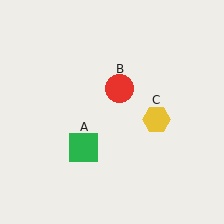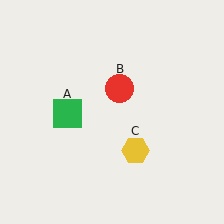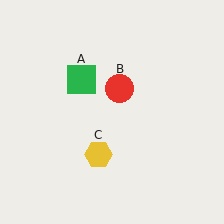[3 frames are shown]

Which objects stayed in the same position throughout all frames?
Red circle (object B) remained stationary.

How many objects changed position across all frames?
2 objects changed position: green square (object A), yellow hexagon (object C).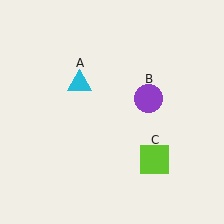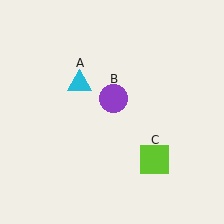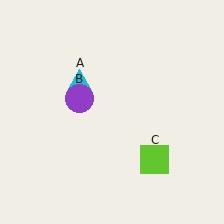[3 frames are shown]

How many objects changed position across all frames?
1 object changed position: purple circle (object B).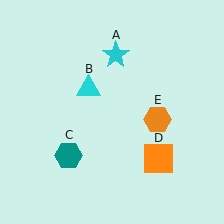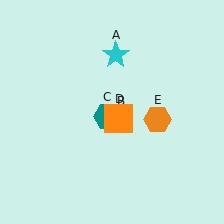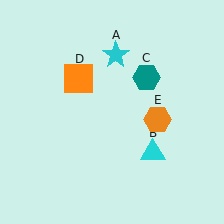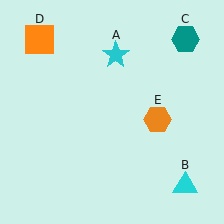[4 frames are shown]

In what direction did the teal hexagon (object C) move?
The teal hexagon (object C) moved up and to the right.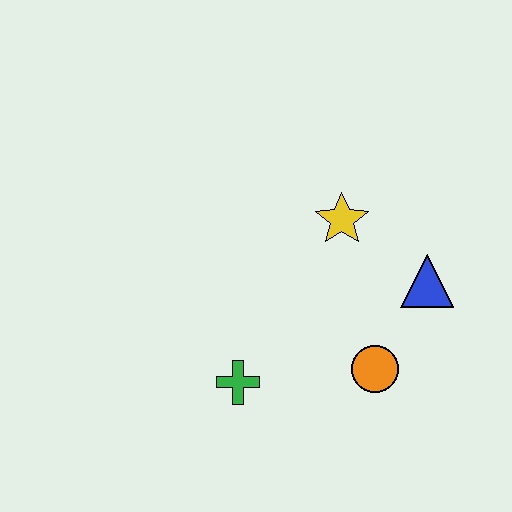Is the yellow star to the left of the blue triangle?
Yes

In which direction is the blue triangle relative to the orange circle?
The blue triangle is above the orange circle.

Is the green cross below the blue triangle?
Yes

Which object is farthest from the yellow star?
The green cross is farthest from the yellow star.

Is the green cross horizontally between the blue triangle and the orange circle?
No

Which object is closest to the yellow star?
The blue triangle is closest to the yellow star.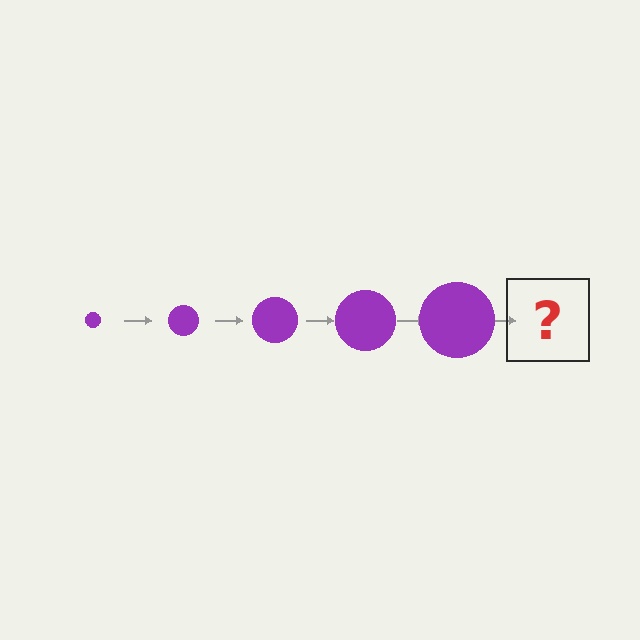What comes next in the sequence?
The next element should be a purple circle, larger than the previous one.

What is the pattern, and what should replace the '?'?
The pattern is that the circle gets progressively larger each step. The '?' should be a purple circle, larger than the previous one.